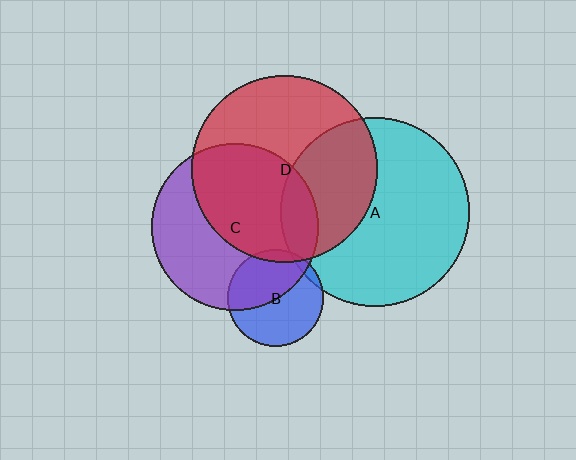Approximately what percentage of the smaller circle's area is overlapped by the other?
Approximately 35%.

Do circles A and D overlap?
Yes.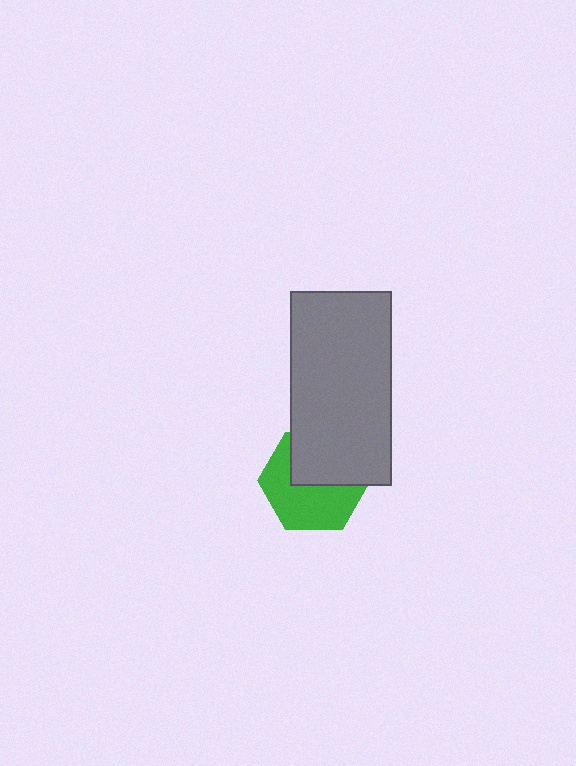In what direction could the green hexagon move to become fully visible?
The green hexagon could move down. That would shift it out from behind the gray rectangle entirely.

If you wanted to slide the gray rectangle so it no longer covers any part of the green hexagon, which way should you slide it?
Slide it up — that is the most direct way to separate the two shapes.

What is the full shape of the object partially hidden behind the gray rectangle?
The partially hidden object is a green hexagon.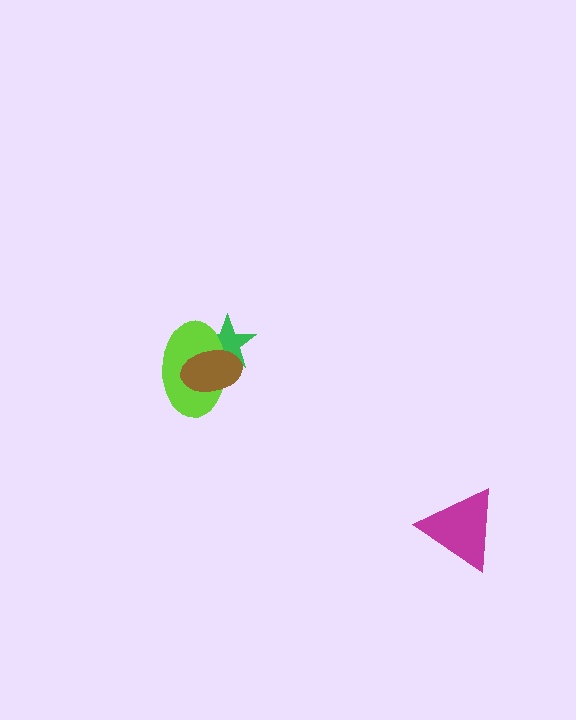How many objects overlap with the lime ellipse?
2 objects overlap with the lime ellipse.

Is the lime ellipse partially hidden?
Yes, it is partially covered by another shape.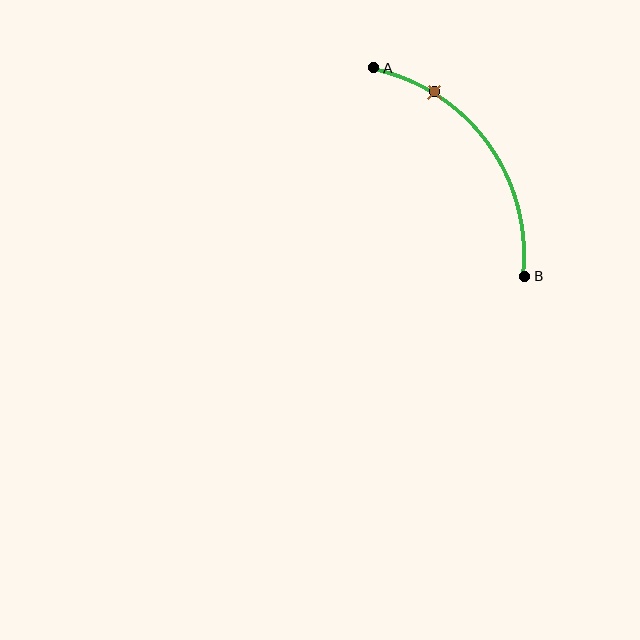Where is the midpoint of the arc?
The arc midpoint is the point on the curve farthest from the straight line joining A and B. It sits above and to the right of that line.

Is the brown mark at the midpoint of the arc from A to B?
No. The brown mark lies on the arc but is closer to endpoint A. The arc midpoint would be at the point on the curve equidistant along the arc from both A and B.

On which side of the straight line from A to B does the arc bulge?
The arc bulges above and to the right of the straight line connecting A and B.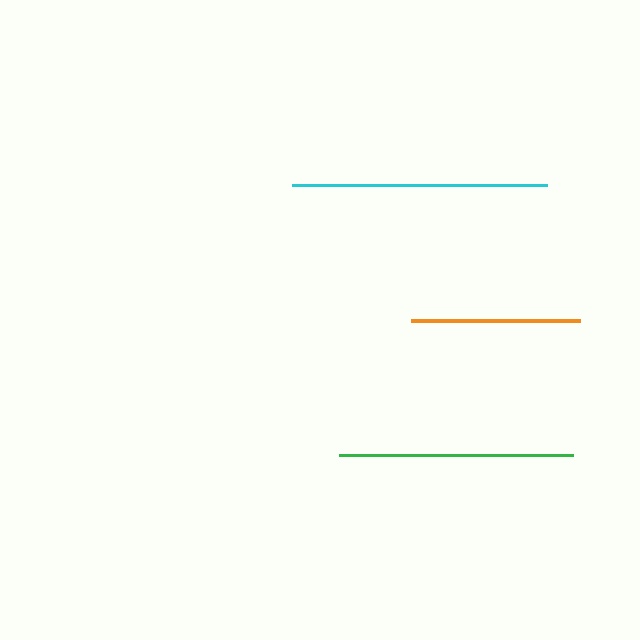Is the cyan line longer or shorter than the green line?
The cyan line is longer than the green line.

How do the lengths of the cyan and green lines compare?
The cyan and green lines are approximately the same length.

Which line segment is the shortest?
The orange line is the shortest at approximately 168 pixels.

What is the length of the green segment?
The green segment is approximately 235 pixels long.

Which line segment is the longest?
The cyan line is the longest at approximately 255 pixels.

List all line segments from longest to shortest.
From longest to shortest: cyan, green, orange.